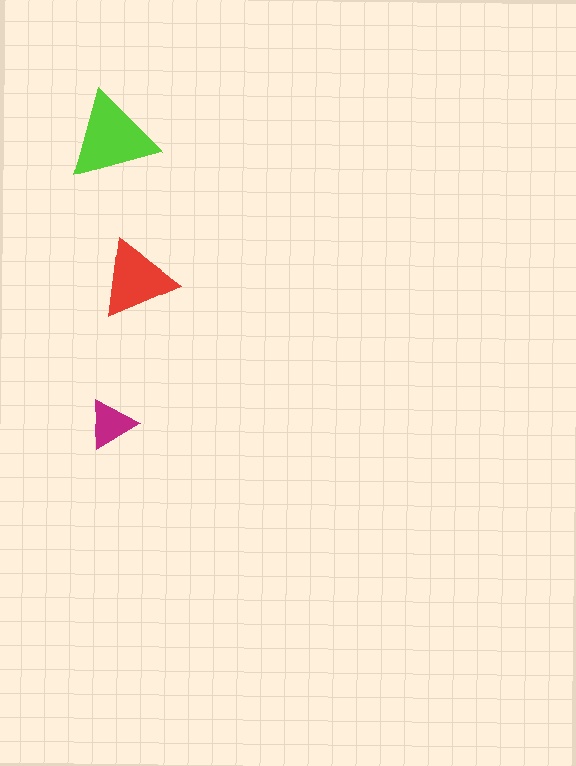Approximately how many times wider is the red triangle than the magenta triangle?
About 1.5 times wider.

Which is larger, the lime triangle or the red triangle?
The lime one.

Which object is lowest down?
The magenta triangle is bottommost.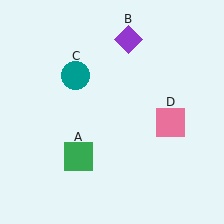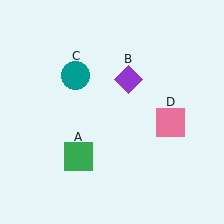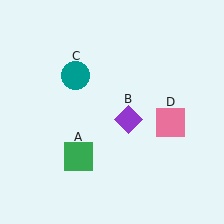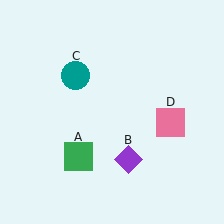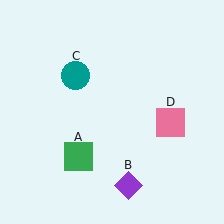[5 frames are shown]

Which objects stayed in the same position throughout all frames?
Green square (object A) and teal circle (object C) and pink square (object D) remained stationary.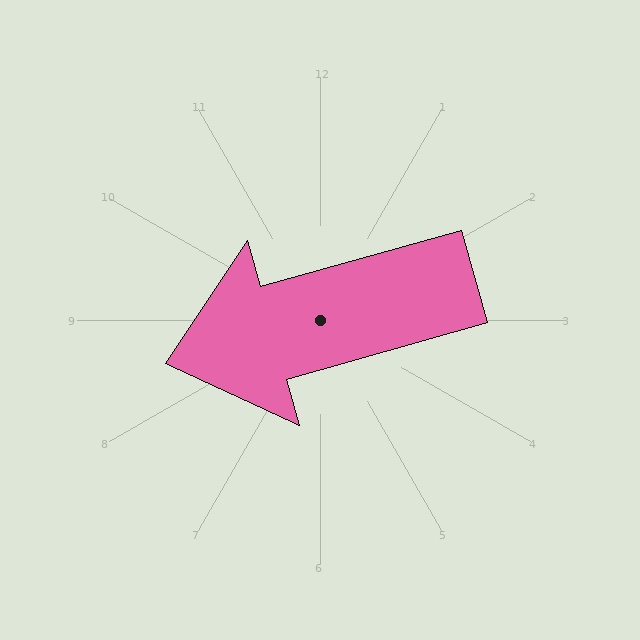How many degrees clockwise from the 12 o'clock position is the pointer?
Approximately 254 degrees.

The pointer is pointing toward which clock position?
Roughly 8 o'clock.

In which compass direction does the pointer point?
West.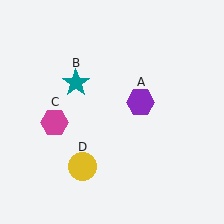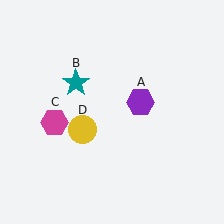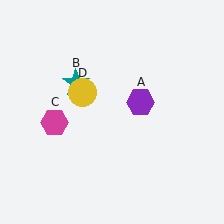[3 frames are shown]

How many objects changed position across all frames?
1 object changed position: yellow circle (object D).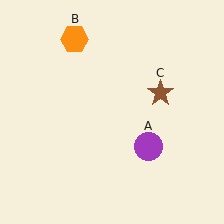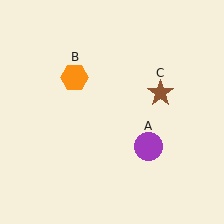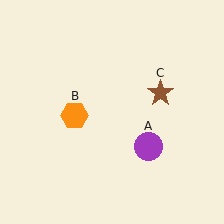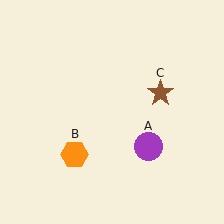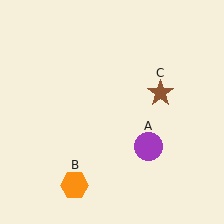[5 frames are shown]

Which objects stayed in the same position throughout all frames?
Purple circle (object A) and brown star (object C) remained stationary.